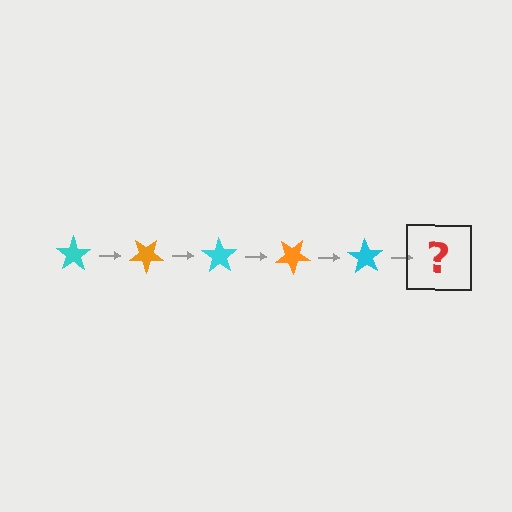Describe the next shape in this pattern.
It should be an orange star, rotated 175 degrees from the start.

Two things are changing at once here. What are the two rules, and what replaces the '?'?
The two rules are that it rotates 35 degrees each step and the color cycles through cyan and orange. The '?' should be an orange star, rotated 175 degrees from the start.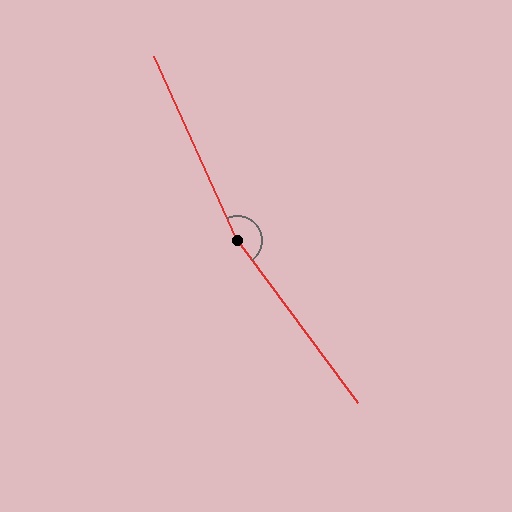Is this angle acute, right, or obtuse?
It is obtuse.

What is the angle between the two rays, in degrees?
Approximately 168 degrees.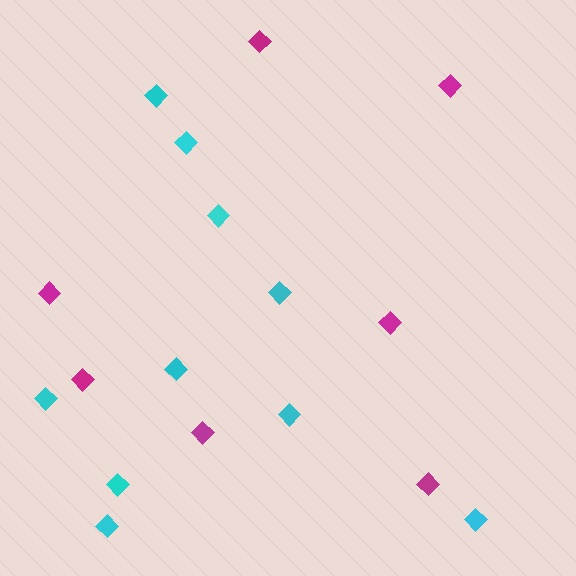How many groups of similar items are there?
There are 2 groups: one group of magenta diamonds (7) and one group of cyan diamonds (10).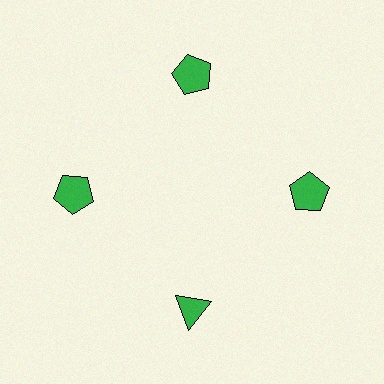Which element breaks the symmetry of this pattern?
The green triangle at roughly the 6 o'clock position breaks the symmetry. All other shapes are green pentagons.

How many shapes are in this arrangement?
There are 4 shapes arranged in a ring pattern.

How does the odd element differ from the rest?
It has a different shape: triangle instead of pentagon.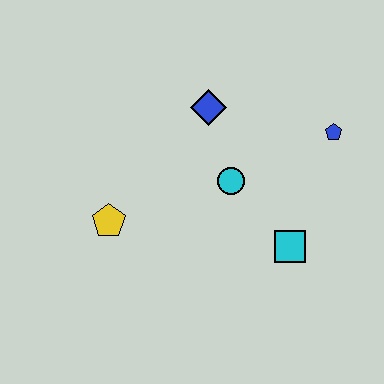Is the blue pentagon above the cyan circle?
Yes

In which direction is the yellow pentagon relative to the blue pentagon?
The yellow pentagon is to the left of the blue pentagon.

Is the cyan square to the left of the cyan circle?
No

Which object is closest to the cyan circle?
The blue diamond is closest to the cyan circle.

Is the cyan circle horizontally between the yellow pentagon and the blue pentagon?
Yes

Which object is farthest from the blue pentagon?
The yellow pentagon is farthest from the blue pentagon.